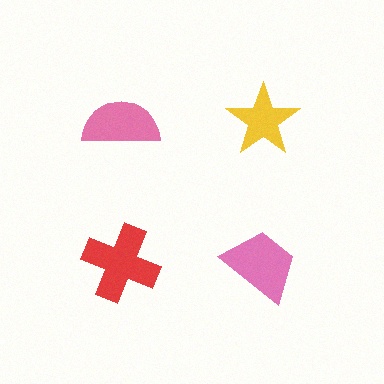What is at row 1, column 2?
A yellow star.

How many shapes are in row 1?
2 shapes.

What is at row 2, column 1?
A red cross.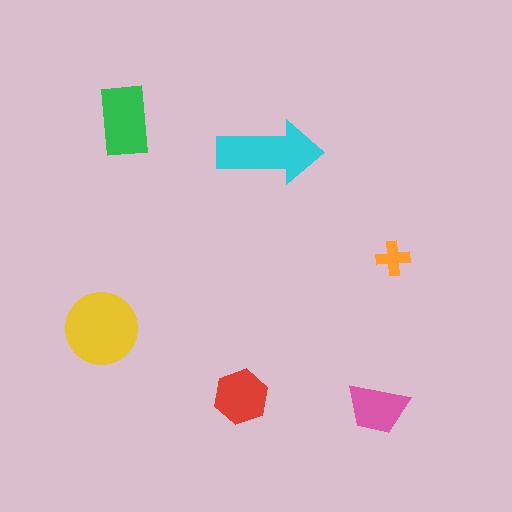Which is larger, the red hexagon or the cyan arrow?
The cyan arrow.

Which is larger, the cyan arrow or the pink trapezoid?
The cyan arrow.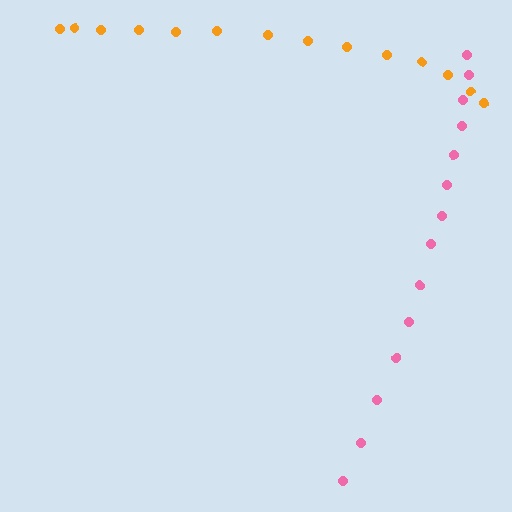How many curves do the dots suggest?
There are 2 distinct paths.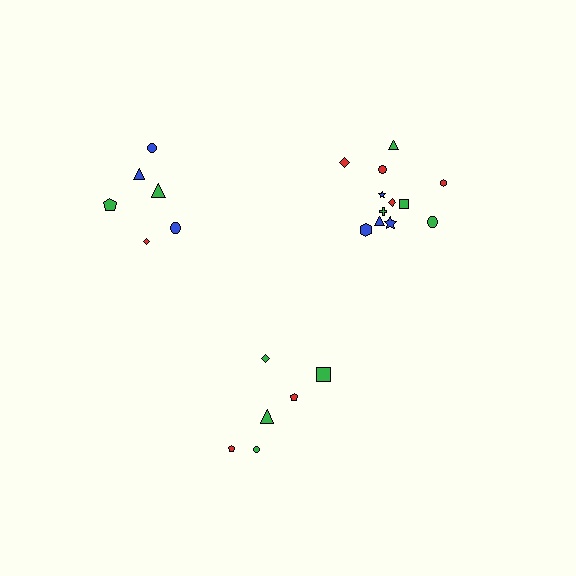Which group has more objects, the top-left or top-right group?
The top-right group.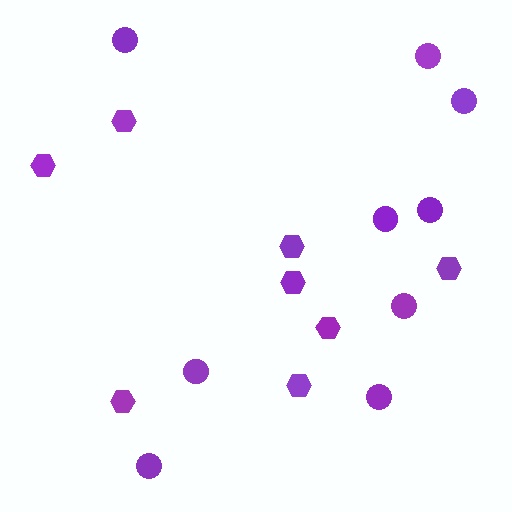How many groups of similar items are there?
There are 2 groups: one group of circles (9) and one group of hexagons (8).